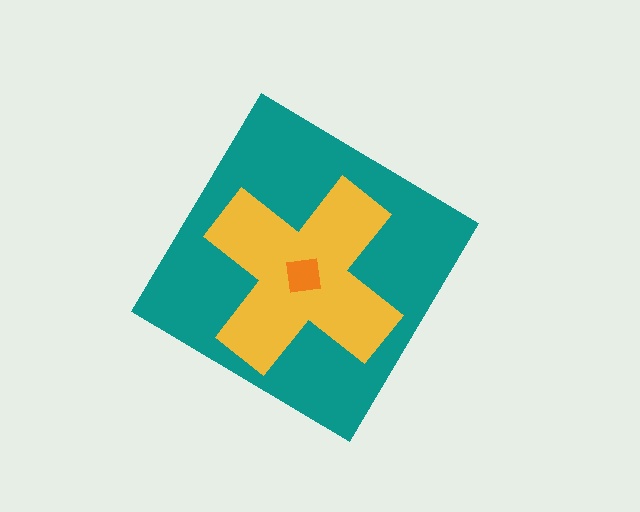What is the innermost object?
The orange square.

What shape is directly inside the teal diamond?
The yellow cross.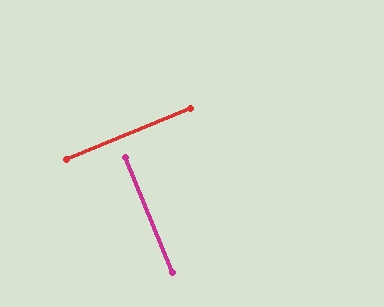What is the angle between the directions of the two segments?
Approximately 90 degrees.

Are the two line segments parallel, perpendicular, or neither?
Perpendicular — they meet at approximately 90°.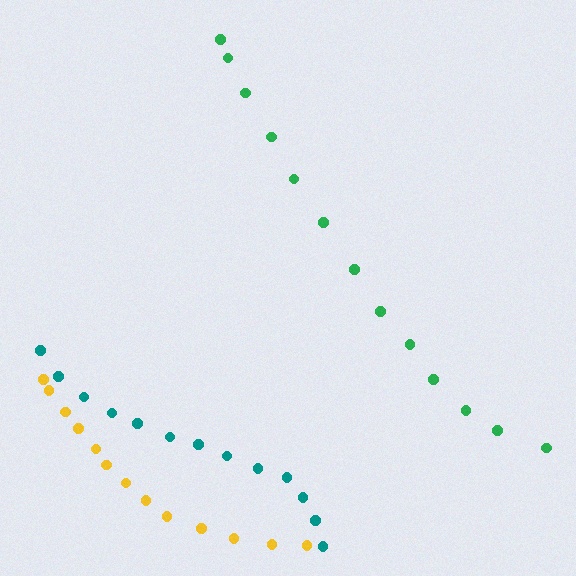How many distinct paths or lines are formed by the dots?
There are 3 distinct paths.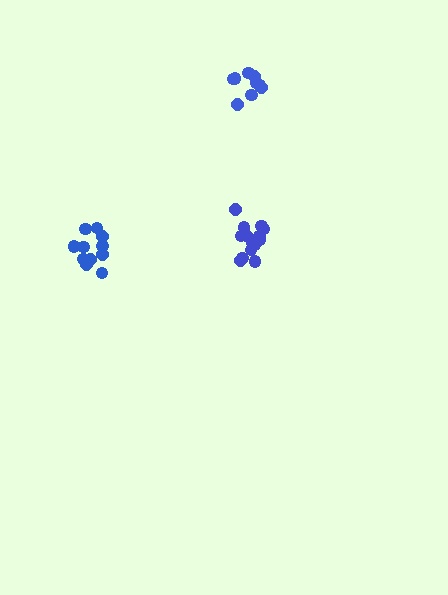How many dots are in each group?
Group 1: 14 dots, Group 2: 9 dots, Group 3: 11 dots (34 total).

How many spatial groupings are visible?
There are 3 spatial groupings.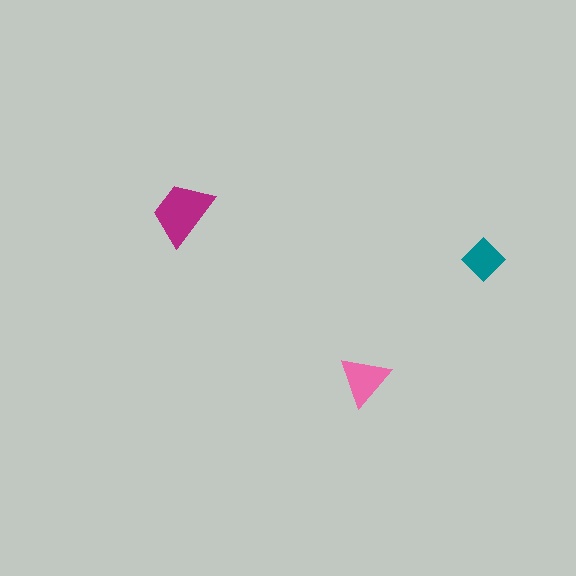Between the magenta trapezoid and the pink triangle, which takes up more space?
The magenta trapezoid.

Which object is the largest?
The magenta trapezoid.